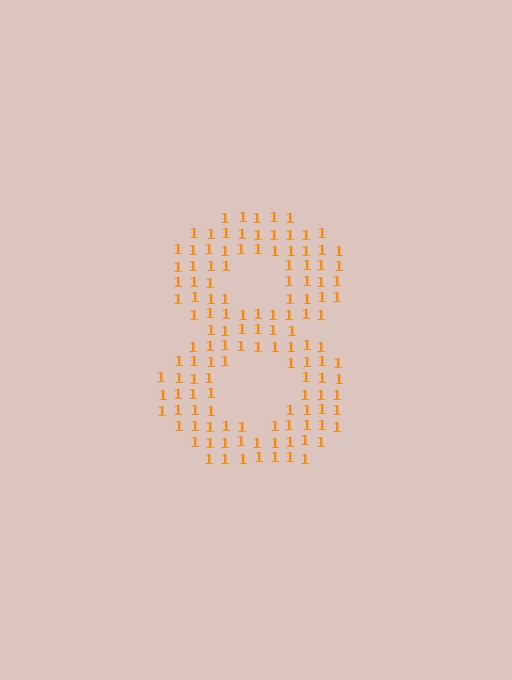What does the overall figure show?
The overall figure shows the digit 8.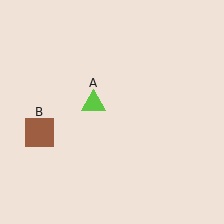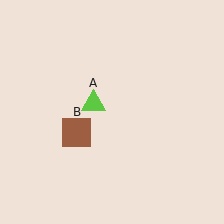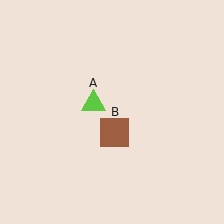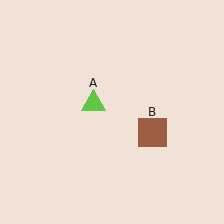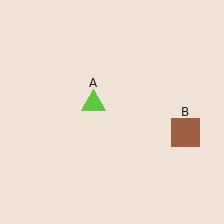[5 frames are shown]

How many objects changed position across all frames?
1 object changed position: brown square (object B).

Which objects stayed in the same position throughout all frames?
Lime triangle (object A) remained stationary.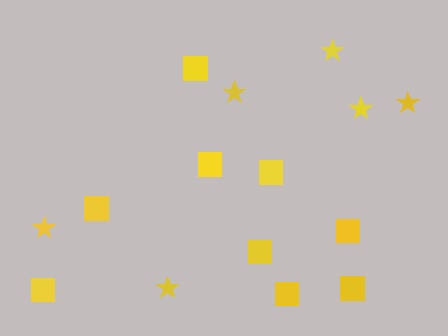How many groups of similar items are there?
There are 2 groups: one group of squares (9) and one group of stars (6).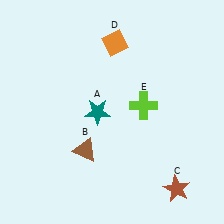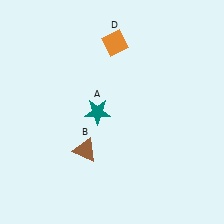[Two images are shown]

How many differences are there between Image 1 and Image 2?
There are 2 differences between the two images.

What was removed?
The lime cross (E), the brown star (C) were removed in Image 2.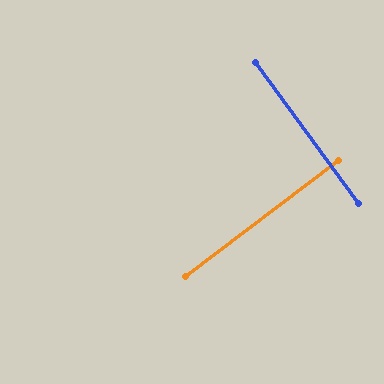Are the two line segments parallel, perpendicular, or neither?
Perpendicular — they meet at approximately 89°.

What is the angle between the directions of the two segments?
Approximately 89 degrees.